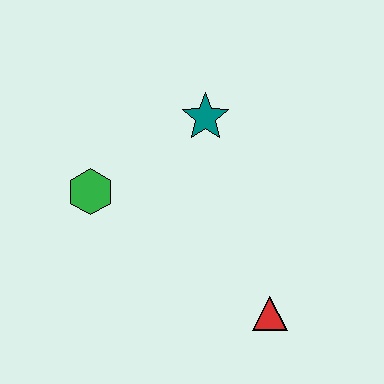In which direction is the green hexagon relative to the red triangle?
The green hexagon is to the left of the red triangle.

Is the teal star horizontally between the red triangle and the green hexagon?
Yes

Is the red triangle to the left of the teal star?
No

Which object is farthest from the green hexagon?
The red triangle is farthest from the green hexagon.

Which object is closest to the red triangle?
The teal star is closest to the red triangle.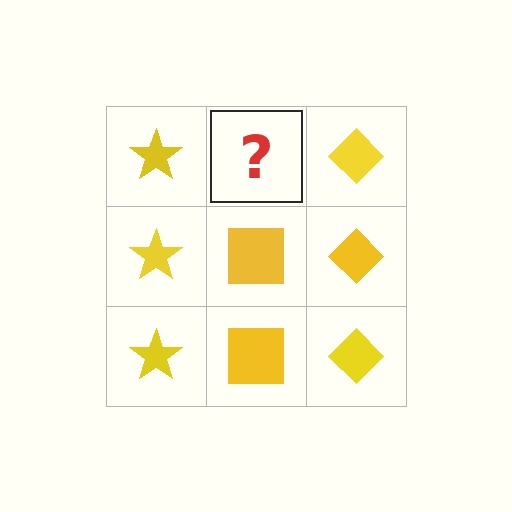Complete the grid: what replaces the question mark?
The question mark should be replaced with a yellow square.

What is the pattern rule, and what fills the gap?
The rule is that each column has a consistent shape. The gap should be filled with a yellow square.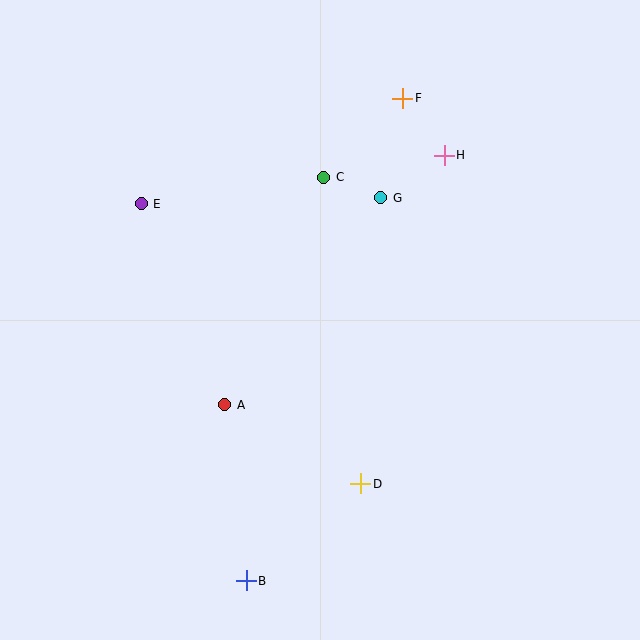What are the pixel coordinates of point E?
Point E is at (141, 204).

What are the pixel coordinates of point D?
Point D is at (361, 484).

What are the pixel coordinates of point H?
Point H is at (444, 155).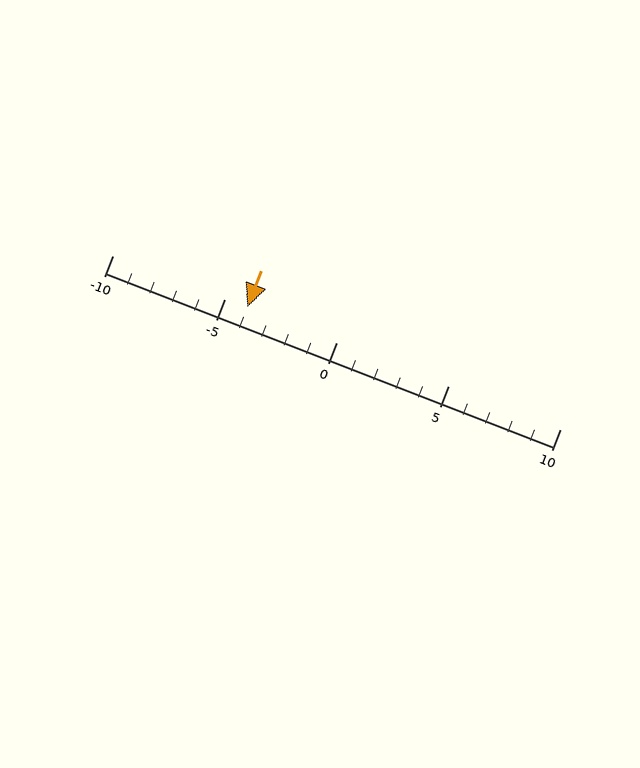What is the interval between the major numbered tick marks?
The major tick marks are spaced 5 units apart.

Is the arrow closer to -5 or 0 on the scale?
The arrow is closer to -5.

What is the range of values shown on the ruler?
The ruler shows values from -10 to 10.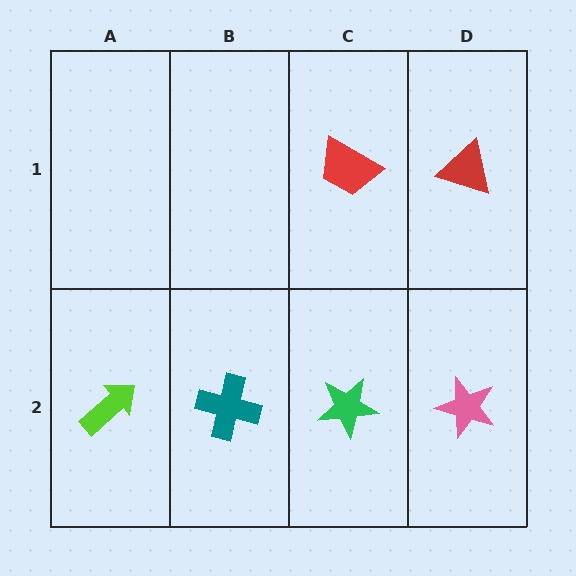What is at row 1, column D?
A red triangle.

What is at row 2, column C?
A green star.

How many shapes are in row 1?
2 shapes.